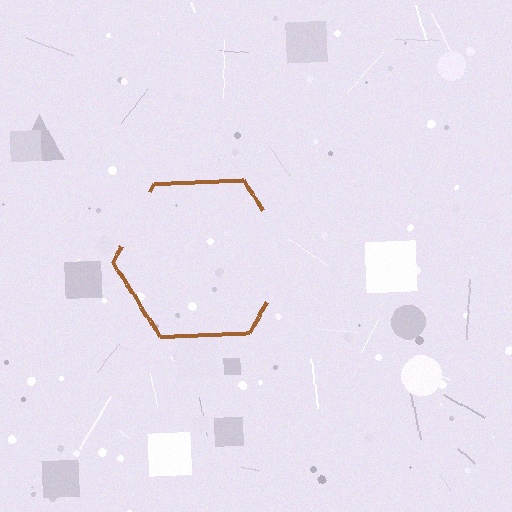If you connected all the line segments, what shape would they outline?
They would outline a hexagon.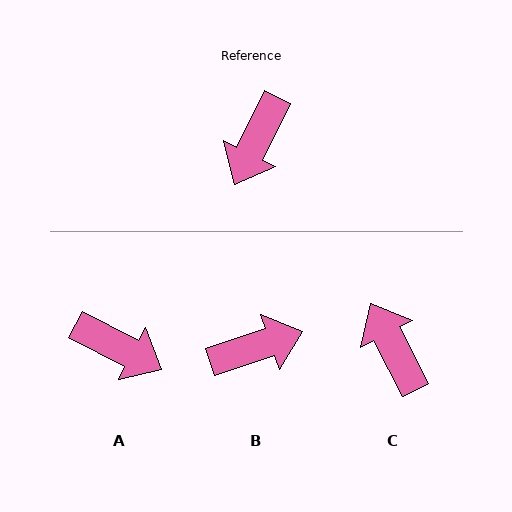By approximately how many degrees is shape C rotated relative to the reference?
Approximately 126 degrees clockwise.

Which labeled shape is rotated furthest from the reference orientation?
B, about 135 degrees away.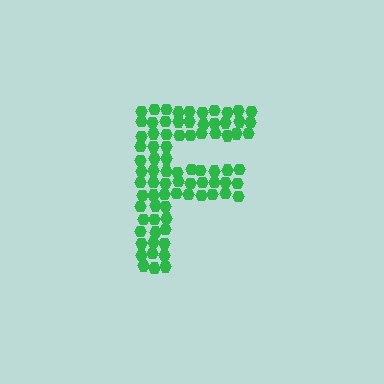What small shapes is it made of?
It is made of small hexagons.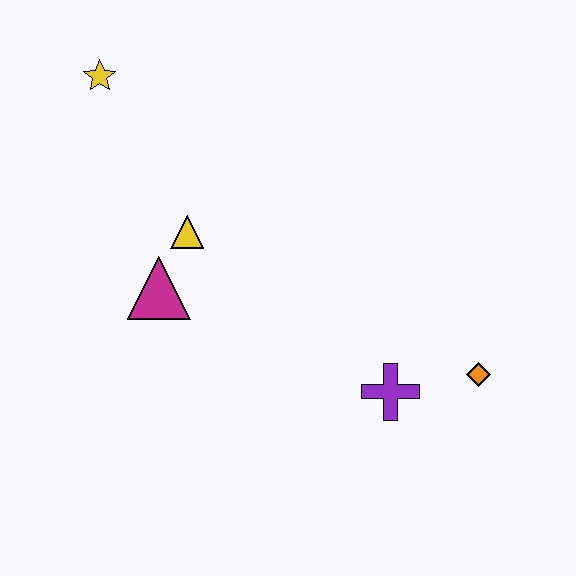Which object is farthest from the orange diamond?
The yellow star is farthest from the orange diamond.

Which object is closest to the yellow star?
The yellow triangle is closest to the yellow star.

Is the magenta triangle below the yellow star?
Yes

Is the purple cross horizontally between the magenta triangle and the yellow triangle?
No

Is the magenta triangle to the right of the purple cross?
No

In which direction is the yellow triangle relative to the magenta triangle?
The yellow triangle is above the magenta triangle.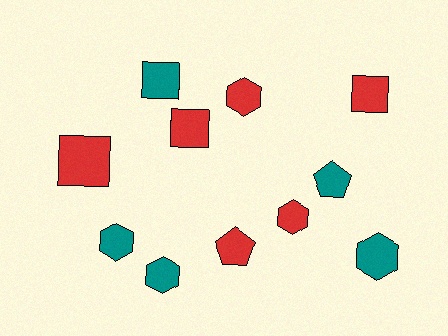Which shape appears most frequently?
Hexagon, with 5 objects.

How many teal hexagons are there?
There are 3 teal hexagons.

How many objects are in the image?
There are 11 objects.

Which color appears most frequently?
Red, with 6 objects.